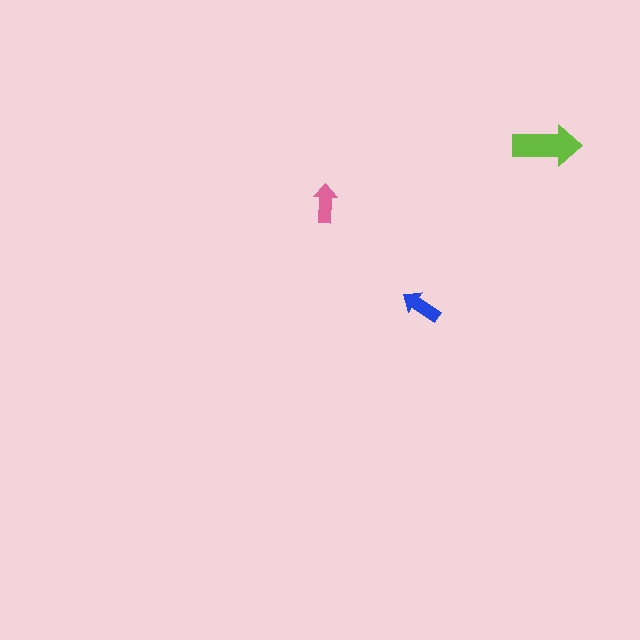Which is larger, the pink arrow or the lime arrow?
The lime one.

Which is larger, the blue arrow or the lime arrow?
The lime one.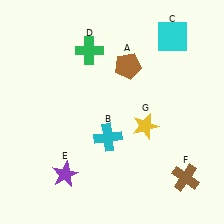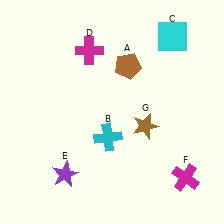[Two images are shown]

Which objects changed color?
D changed from green to magenta. F changed from brown to magenta. G changed from yellow to brown.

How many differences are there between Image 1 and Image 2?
There are 3 differences between the two images.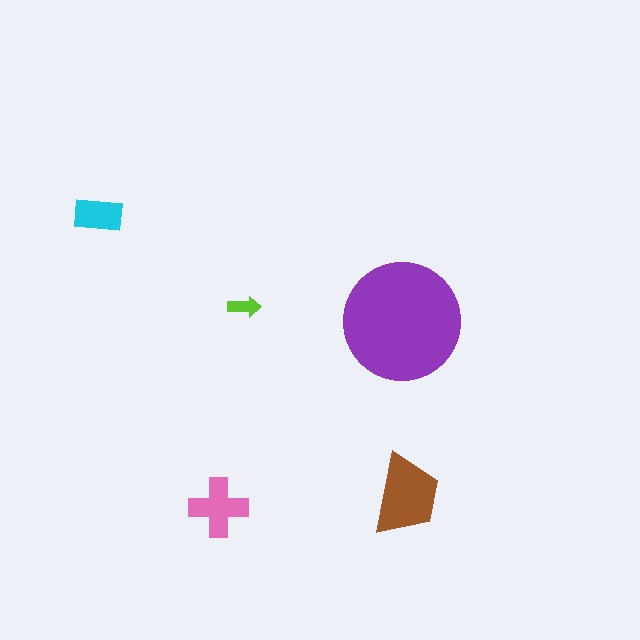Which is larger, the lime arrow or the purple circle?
The purple circle.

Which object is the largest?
The purple circle.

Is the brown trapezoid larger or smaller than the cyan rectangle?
Larger.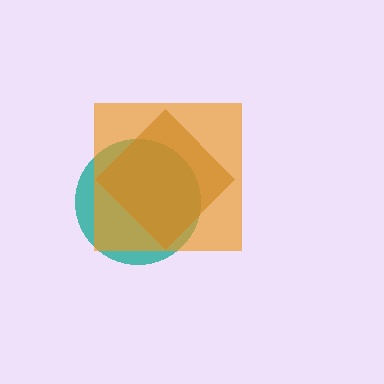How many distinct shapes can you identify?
There are 3 distinct shapes: a teal circle, a brown diamond, an orange square.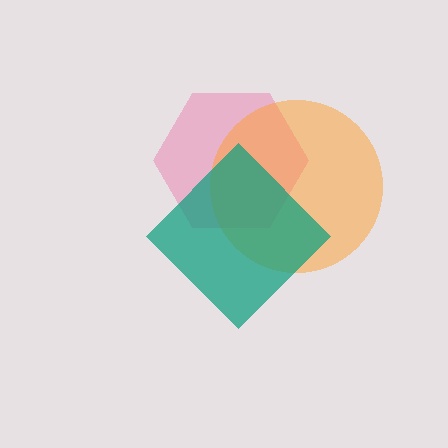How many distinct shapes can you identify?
There are 3 distinct shapes: a pink hexagon, an orange circle, a teal diamond.